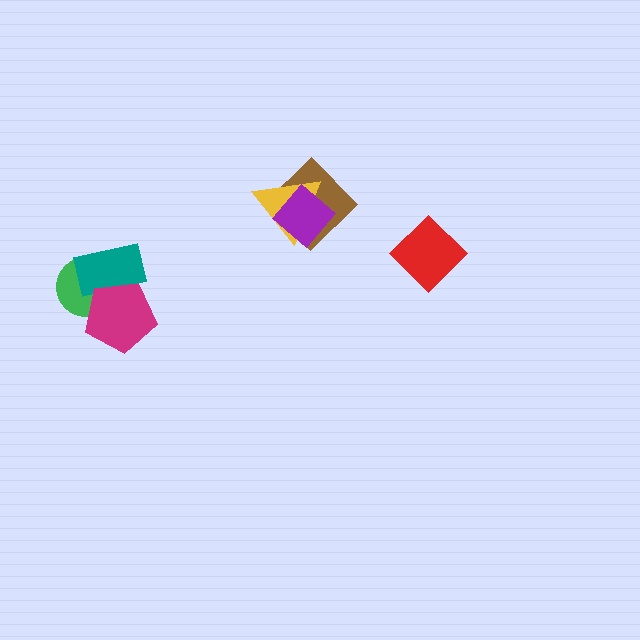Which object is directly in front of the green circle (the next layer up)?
The teal rectangle is directly in front of the green circle.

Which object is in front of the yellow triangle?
The purple diamond is in front of the yellow triangle.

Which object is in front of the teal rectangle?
The magenta pentagon is in front of the teal rectangle.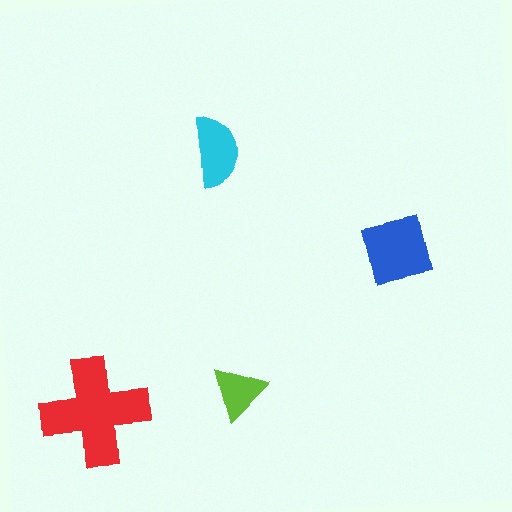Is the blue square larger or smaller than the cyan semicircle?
Larger.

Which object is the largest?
The red cross.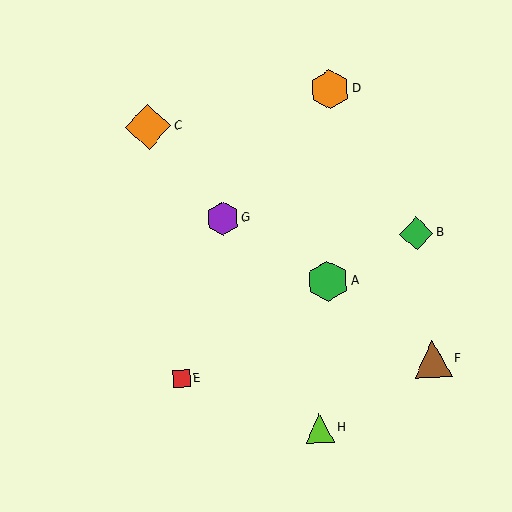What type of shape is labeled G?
Shape G is a purple hexagon.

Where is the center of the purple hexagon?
The center of the purple hexagon is at (223, 219).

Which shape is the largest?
The orange diamond (labeled C) is the largest.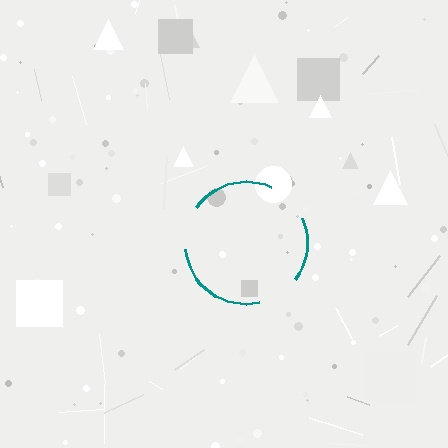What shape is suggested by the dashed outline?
The dashed outline suggests a circle.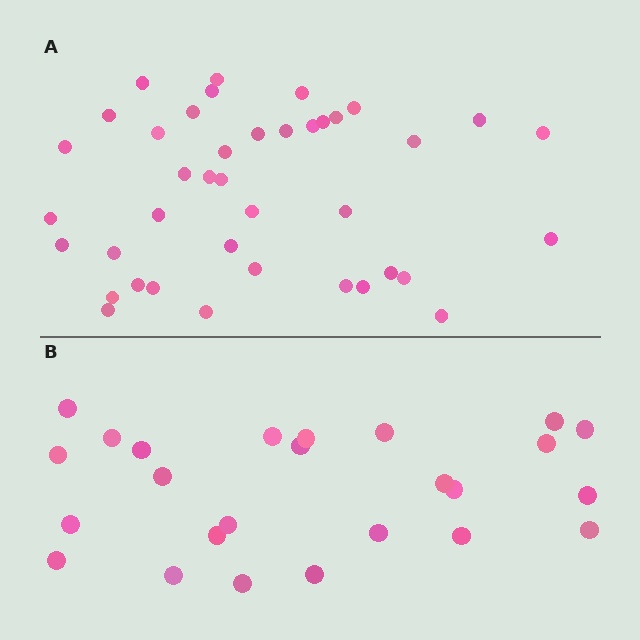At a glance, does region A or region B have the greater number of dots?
Region A (the top region) has more dots.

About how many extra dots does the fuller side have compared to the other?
Region A has approximately 15 more dots than region B.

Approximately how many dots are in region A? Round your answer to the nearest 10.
About 40 dots.